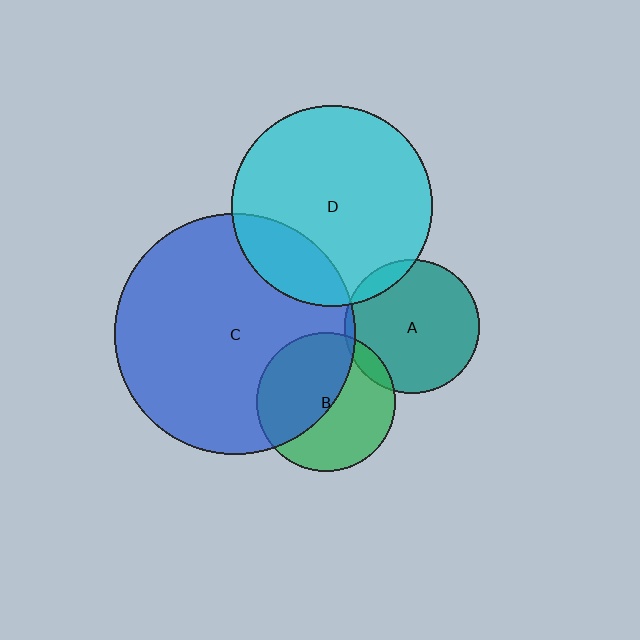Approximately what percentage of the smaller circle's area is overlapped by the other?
Approximately 50%.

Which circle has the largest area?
Circle C (blue).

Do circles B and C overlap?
Yes.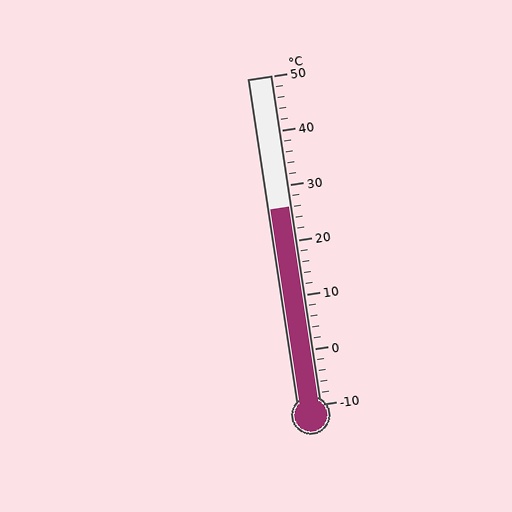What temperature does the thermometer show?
The thermometer shows approximately 26°C.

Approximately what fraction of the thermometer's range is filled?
The thermometer is filled to approximately 60% of its range.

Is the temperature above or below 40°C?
The temperature is below 40°C.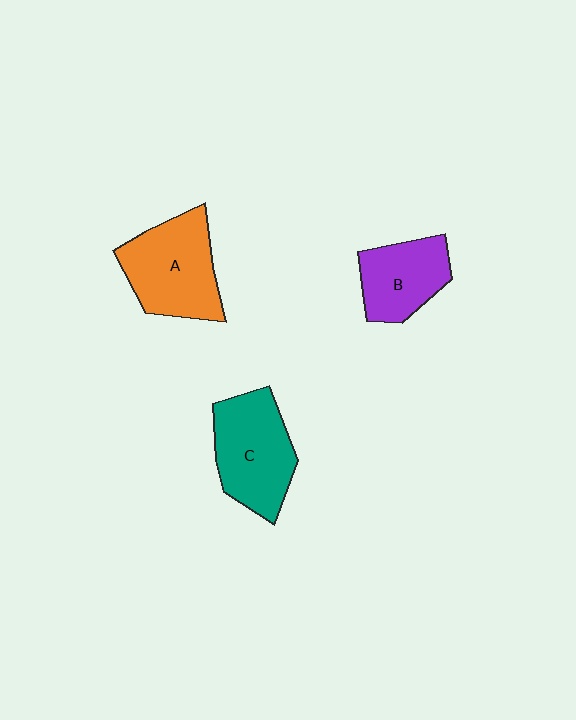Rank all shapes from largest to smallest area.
From largest to smallest: A (orange), C (teal), B (purple).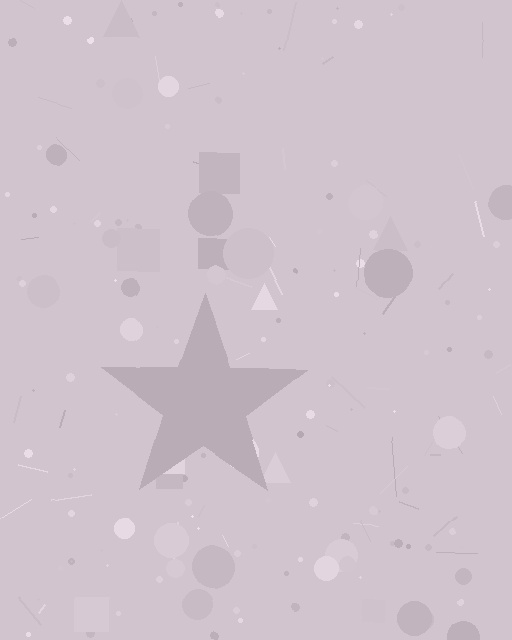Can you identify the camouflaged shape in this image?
The camouflaged shape is a star.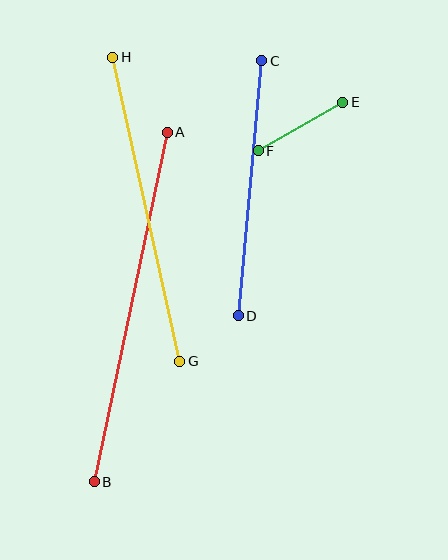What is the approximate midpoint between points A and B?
The midpoint is at approximately (131, 307) pixels.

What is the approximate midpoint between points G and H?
The midpoint is at approximately (146, 209) pixels.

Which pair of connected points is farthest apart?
Points A and B are farthest apart.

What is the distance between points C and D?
The distance is approximately 256 pixels.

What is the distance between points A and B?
The distance is approximately 357 pixels.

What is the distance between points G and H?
The distance is approximately 311 pixels.